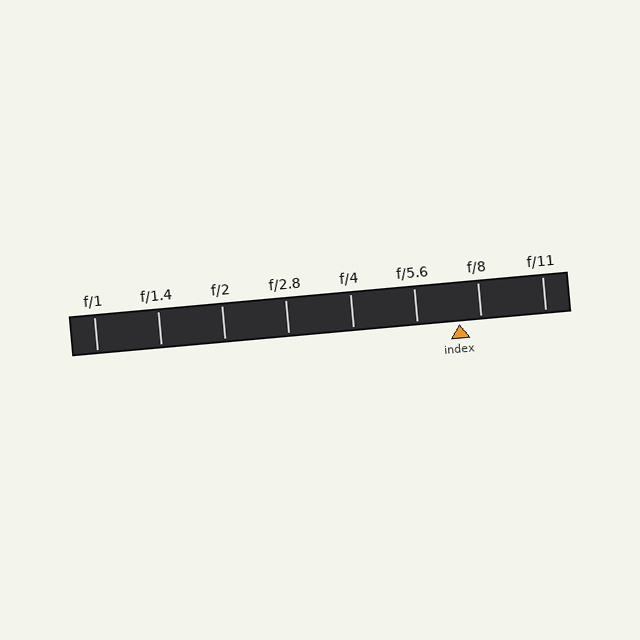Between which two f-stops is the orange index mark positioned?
The index mark is between f/5.6 and f/8.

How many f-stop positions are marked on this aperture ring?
There are 8 f-stop positions marked.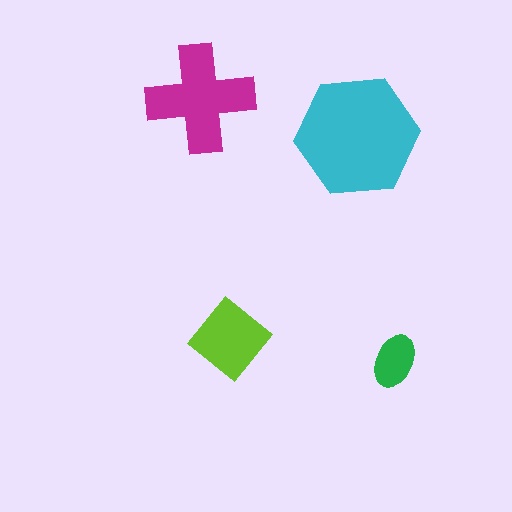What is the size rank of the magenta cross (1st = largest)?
2nd.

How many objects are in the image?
There are 4 objects in the image.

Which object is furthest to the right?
The green ellipse is rightmost.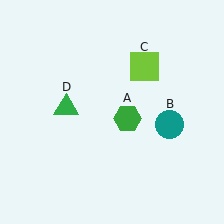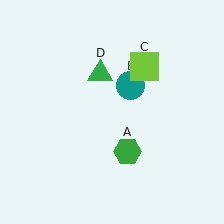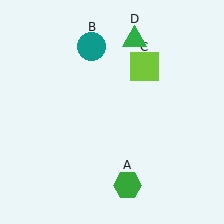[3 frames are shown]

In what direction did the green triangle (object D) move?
The green triangle (object D) moved up and to the right.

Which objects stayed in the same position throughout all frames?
Lime square (object C) remained stationary.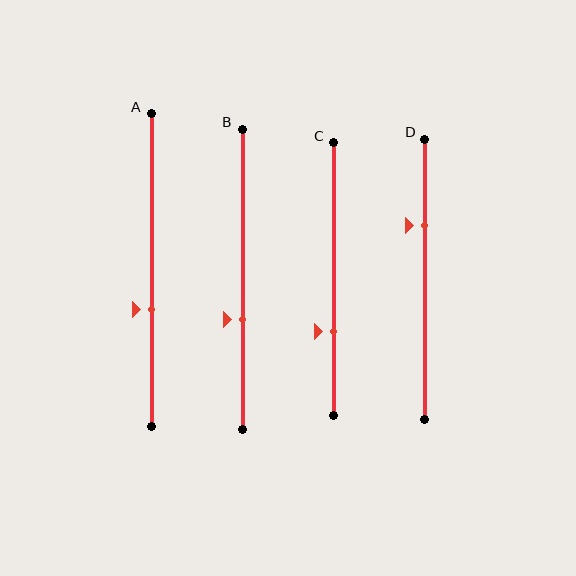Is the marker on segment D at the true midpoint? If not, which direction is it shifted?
No, the marker on segment D is shifted upward by about 19% of the segment length.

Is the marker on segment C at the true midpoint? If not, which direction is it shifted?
No, the marker on segment C is shifted downward by about 19% of the segment length.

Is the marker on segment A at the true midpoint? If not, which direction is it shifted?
No, the marker on segment A is shifted downward by about 13% of the segment length.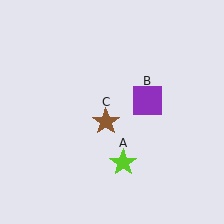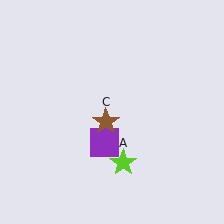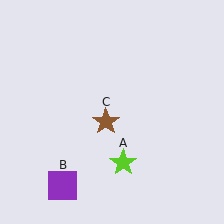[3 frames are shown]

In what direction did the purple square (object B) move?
The purple square (object B) moved down and to the left.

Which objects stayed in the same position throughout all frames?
Lime star (object A) and brown star (object C) remained stationary.